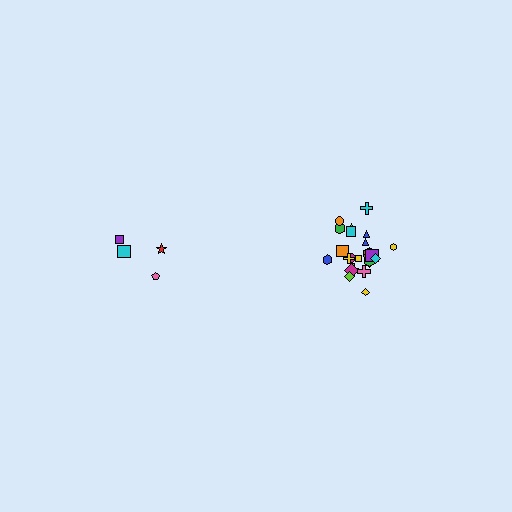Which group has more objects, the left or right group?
The right group.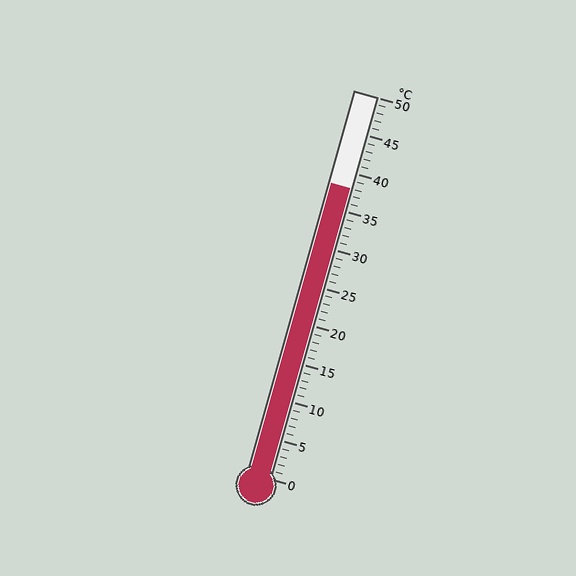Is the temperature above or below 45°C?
The temperature is below 45°C.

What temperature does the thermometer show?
The thermometer shows approximately 38°C.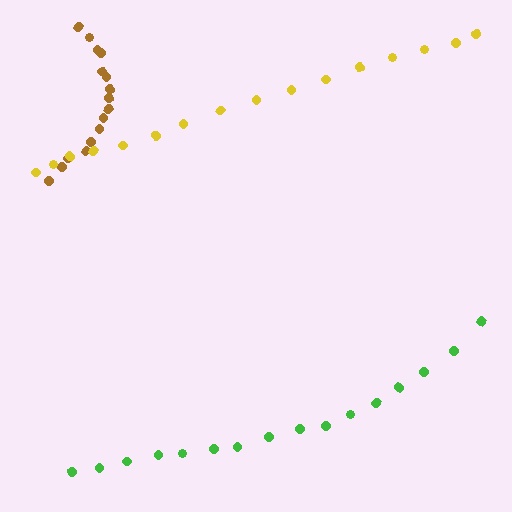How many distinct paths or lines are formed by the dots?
There are 3 distinct paths.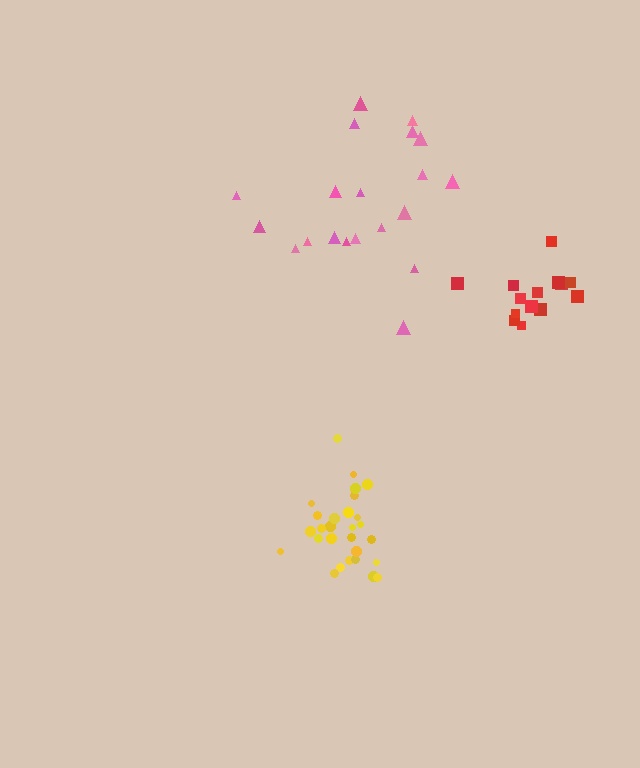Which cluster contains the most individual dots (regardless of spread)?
Yellow (28).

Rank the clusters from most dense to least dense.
yellow, red, pink.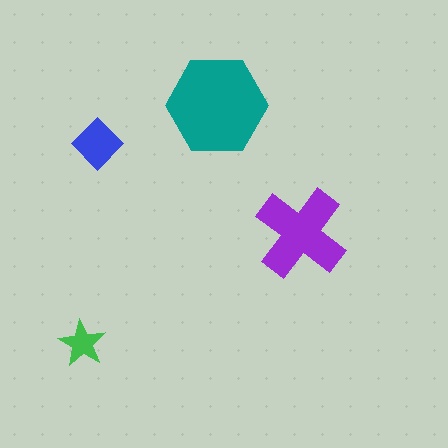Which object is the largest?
The teal hexagon.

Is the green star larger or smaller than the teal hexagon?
Smaller.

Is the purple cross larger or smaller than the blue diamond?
Larger.